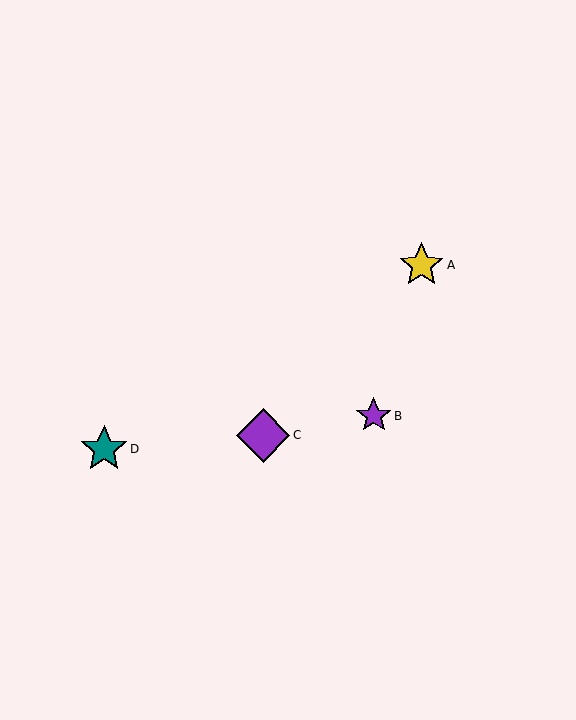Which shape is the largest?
The purple diamond (labeled C) is the largest.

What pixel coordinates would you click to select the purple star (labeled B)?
Click at (374, 416) to select the purple star B.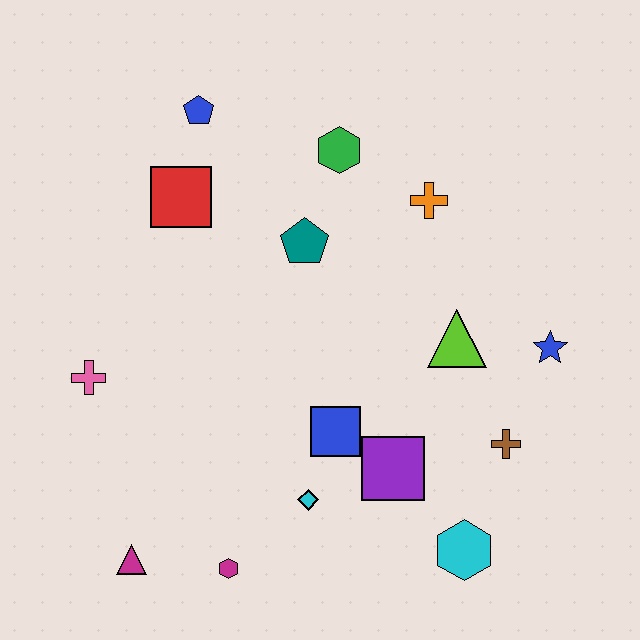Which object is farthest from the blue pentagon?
The cyan hexagon is farthest from the blue pentagon.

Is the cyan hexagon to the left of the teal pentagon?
No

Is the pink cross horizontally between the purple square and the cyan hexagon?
No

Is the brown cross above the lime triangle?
No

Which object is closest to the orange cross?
The green hexagon is closest to the orange cross.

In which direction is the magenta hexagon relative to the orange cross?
The magenta hexagon is below the orange cross.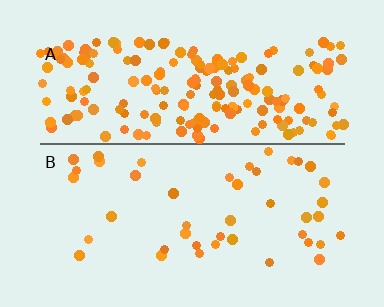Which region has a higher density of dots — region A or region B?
A (the top).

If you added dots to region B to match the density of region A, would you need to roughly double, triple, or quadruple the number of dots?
Approximately quadruple.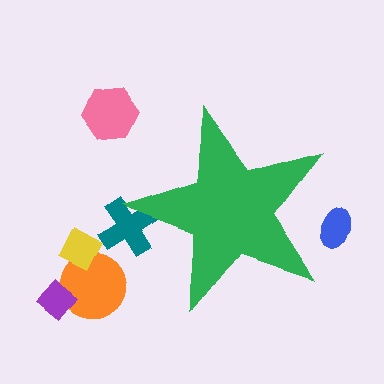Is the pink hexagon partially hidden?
No, the pink hexagon is fully visible.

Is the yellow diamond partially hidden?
No, the yellow diamond is fully visible.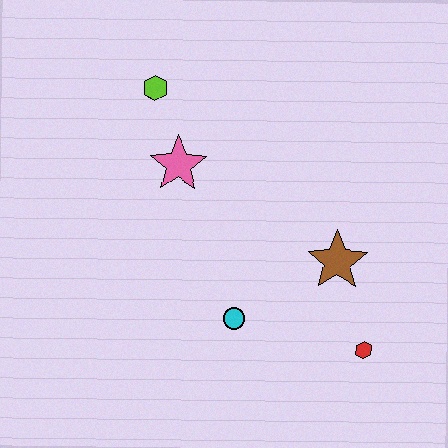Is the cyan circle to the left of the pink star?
No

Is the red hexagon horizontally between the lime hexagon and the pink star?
No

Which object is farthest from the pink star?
The red hexagon is farthest from the pink star.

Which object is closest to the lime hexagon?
The pink star is closest to the lime hexagon.